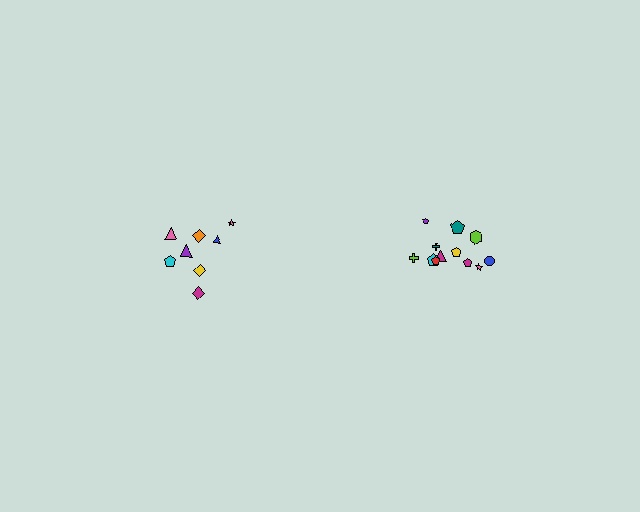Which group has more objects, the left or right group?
The right group.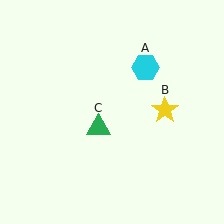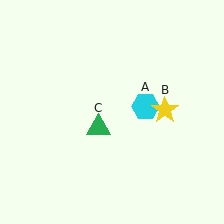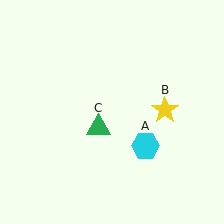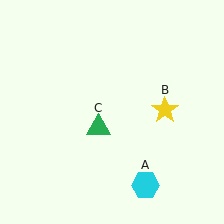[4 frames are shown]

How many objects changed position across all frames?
1 object changed position: cyan hexagon (object A).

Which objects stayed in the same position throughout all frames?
Yellow star (object B) and green triangle (object C) remained stationary.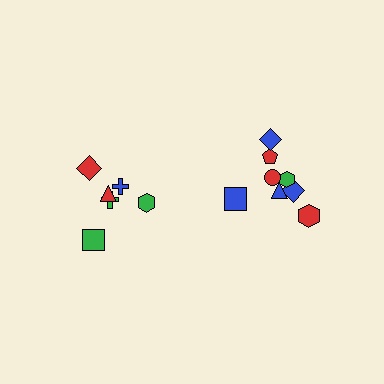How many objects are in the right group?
There are 8 objects.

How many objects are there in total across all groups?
There are 14 objects.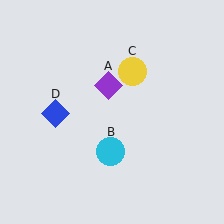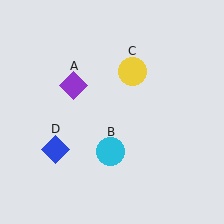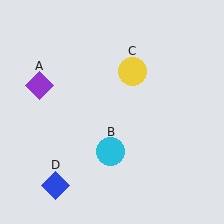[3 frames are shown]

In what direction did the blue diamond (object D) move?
The blue diamond (object D) moved down.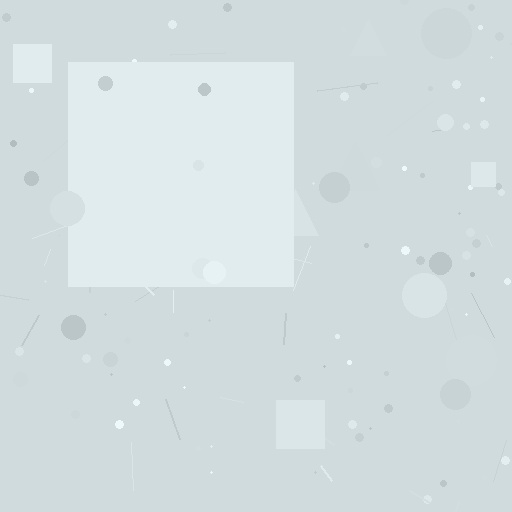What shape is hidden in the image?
A square is hidden in the image.